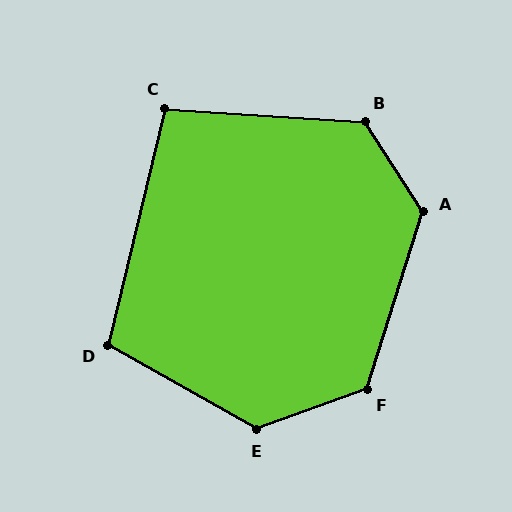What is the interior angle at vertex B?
Approximately 127 degrees (obtuse).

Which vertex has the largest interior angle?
E, at approximately 131 degrees.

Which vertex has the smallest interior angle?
C, at approximately 100 degrees.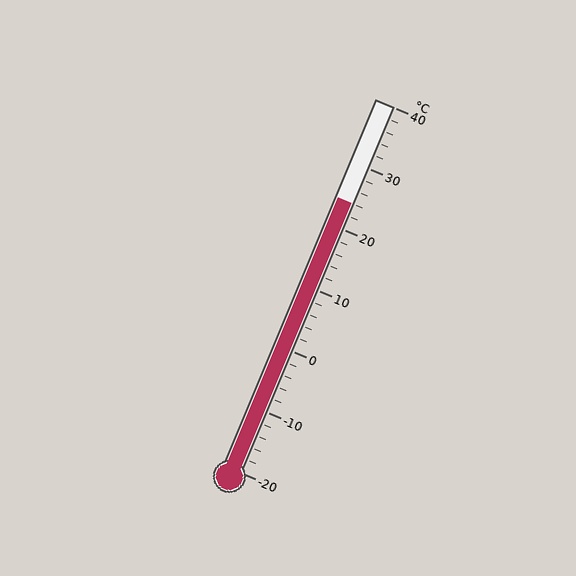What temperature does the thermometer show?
The thermometer shows approximately 24°C.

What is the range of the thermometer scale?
The thermometer scale ranges from -20°C to 40°C.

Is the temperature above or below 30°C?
The temperature is below 30°C.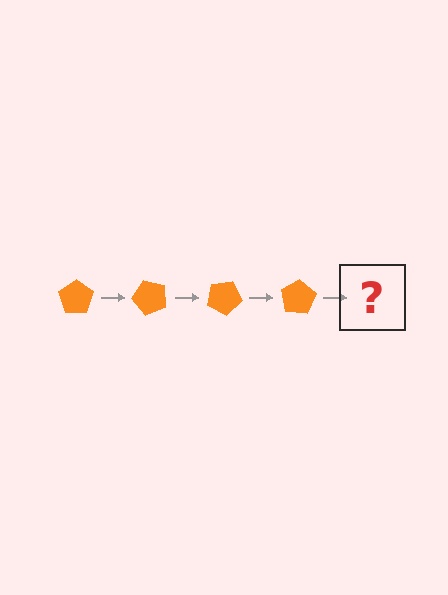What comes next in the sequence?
The next element should be an orange pentagon rotated 200 degrees.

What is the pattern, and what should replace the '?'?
The pattern is that the pentagon rotates 50 degrees each step. The '?' should be an orange pentagon rotated 200 degrees.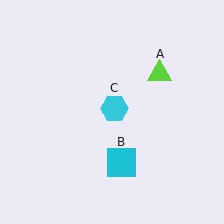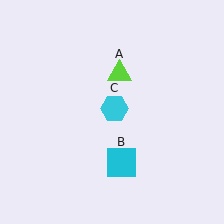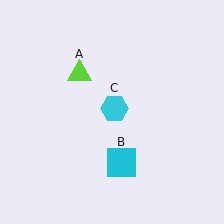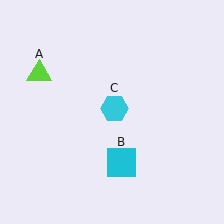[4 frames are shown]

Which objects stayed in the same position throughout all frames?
Cyan square (object B) and cyan hexagon (object C) remained stationary.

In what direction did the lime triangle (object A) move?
The lime triangle (object A) moved left.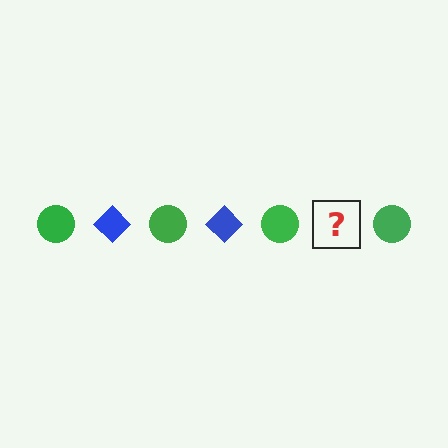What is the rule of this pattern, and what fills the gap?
The rule is that the pattern alternates between green circle and blue diamond. The gap should be filled with a blue diamond.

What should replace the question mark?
The question mark should be replaced with a blue diamond.